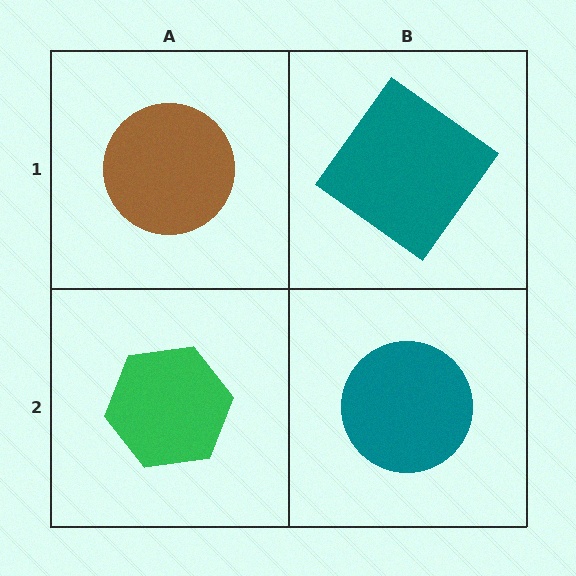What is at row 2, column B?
A teal circle.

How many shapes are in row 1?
2 shapes.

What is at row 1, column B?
A teal diamond.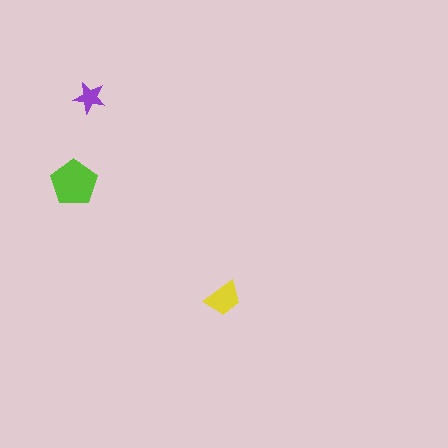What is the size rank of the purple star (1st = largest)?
3rd.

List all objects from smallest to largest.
The purple star, the yellow trapezoid, the lime pentagon.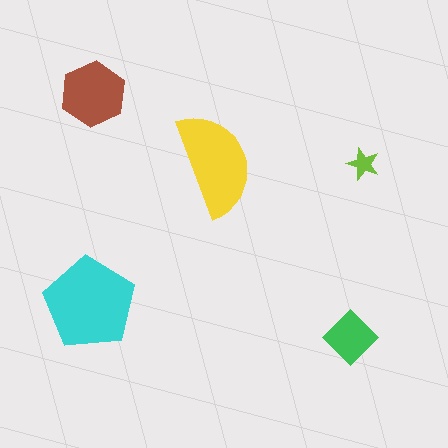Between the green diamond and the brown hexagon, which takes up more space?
The brown hexagon.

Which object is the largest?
The cyan pentagon.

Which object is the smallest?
The lime star.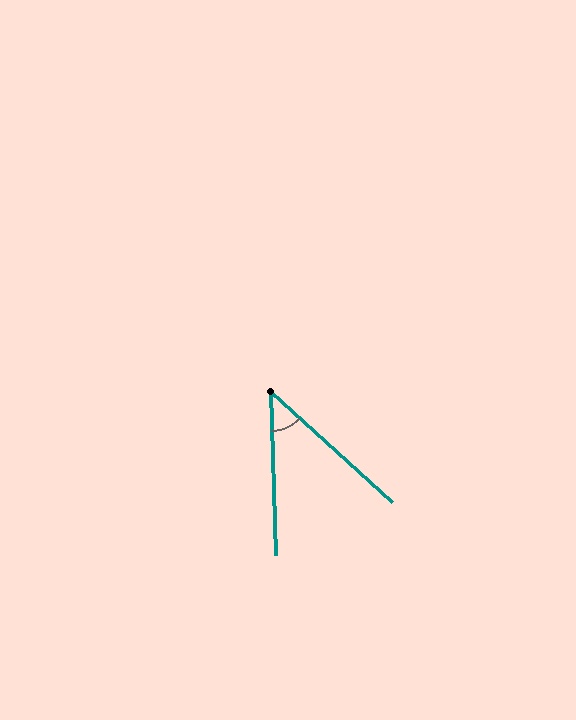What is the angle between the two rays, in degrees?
Approximately 46 degrees.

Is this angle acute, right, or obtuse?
It is acute.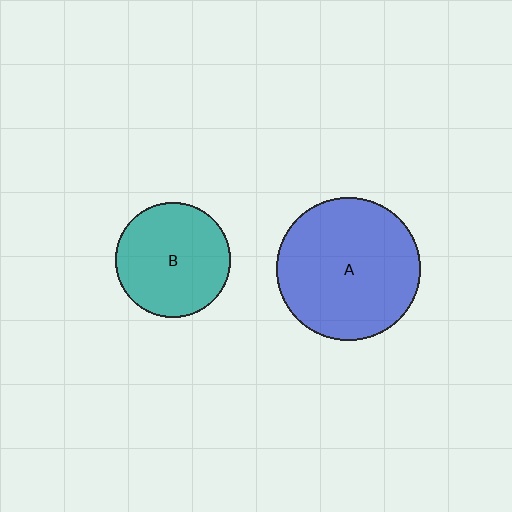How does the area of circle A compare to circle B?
Approximately 1.6 times.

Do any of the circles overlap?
No, none of the circles overlap.